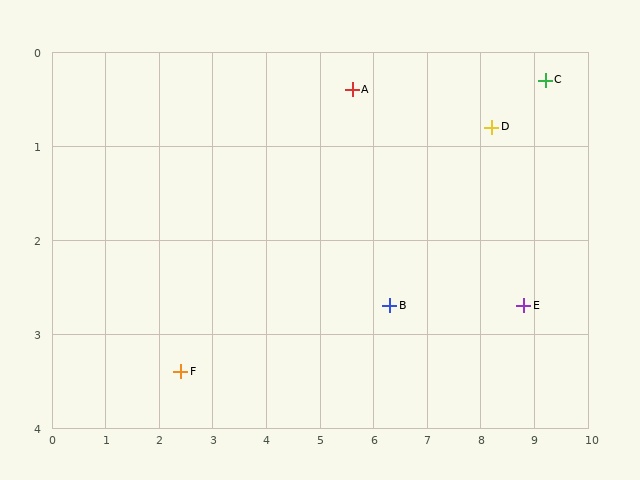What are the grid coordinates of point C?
Point C is at approximately (9.2, 0.3).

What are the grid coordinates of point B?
Point B is at approximately (6.3, 2.7).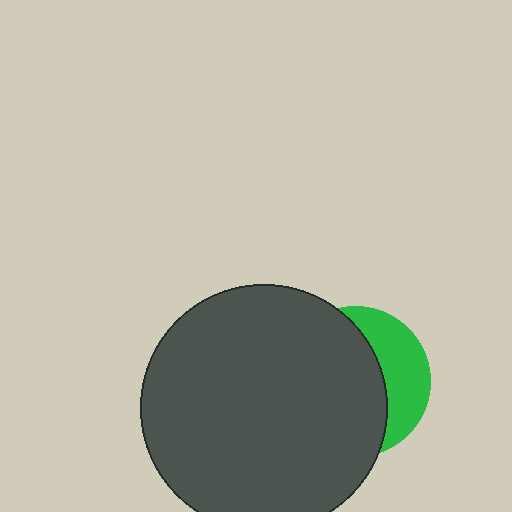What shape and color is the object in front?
The object in front is a dark gray circle.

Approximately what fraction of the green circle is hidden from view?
Roughly 67% of the green circle is hidden behind the dark gray circle.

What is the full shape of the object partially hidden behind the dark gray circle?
The partially hidden object is a green circle.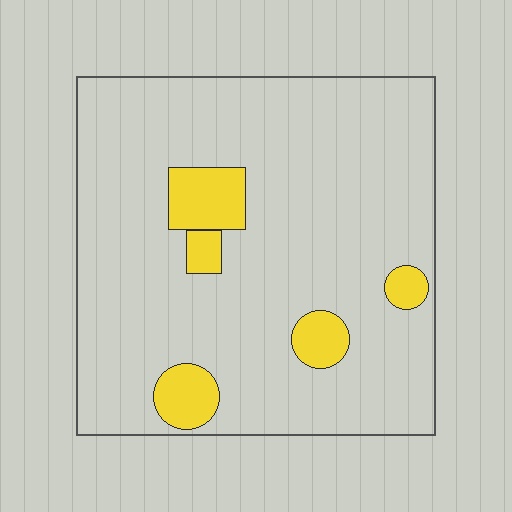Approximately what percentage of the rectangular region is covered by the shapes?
Approximately 10%.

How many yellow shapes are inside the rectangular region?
5.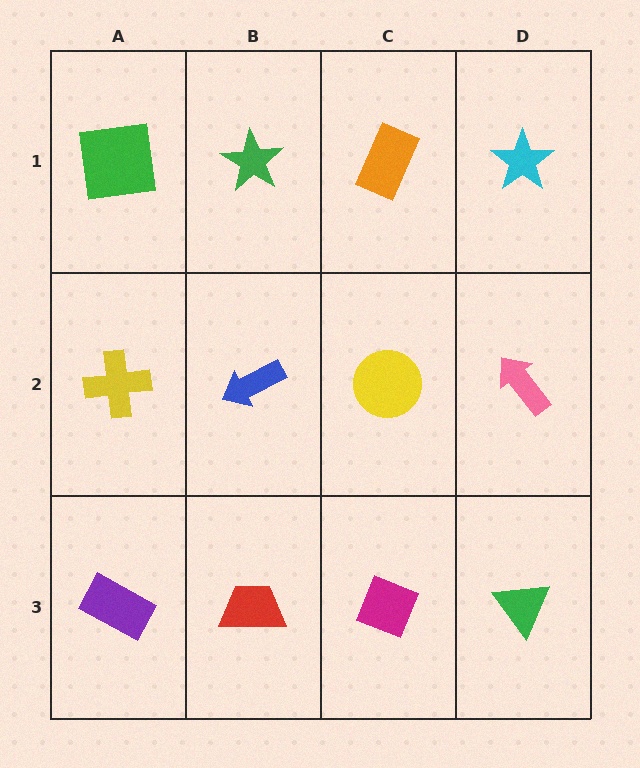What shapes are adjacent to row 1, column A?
A yellow cross (row 2, column A), a green star (row 1, column B).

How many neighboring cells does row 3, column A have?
2.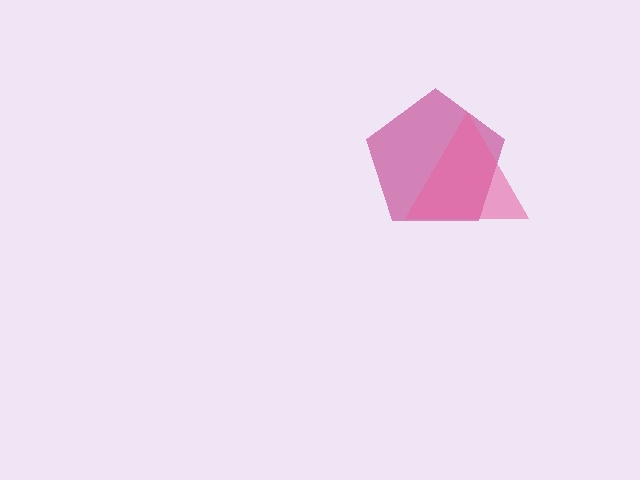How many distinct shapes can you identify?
There are 2 distinct shapes: a magenta pentagon, a pink triangle.